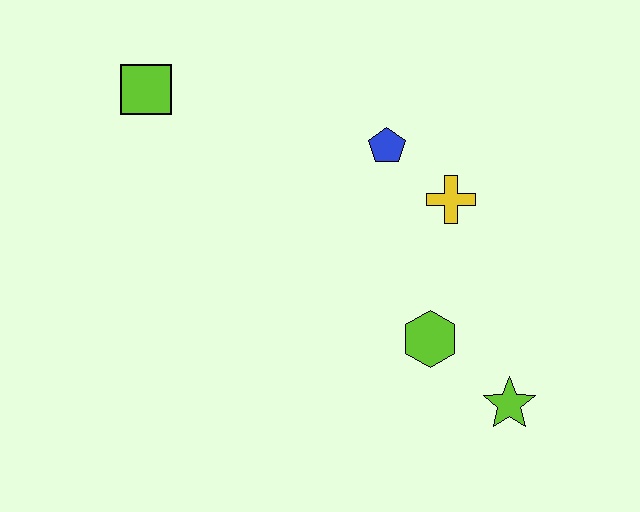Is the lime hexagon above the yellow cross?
No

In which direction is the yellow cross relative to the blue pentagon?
The yellow cross is to the right of the blue pentagon.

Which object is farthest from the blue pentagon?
The lime star is farthest from the blue pentagon.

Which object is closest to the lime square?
The blue pentagon is closest to the lime square.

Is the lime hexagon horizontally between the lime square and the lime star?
Yes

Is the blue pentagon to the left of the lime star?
Yes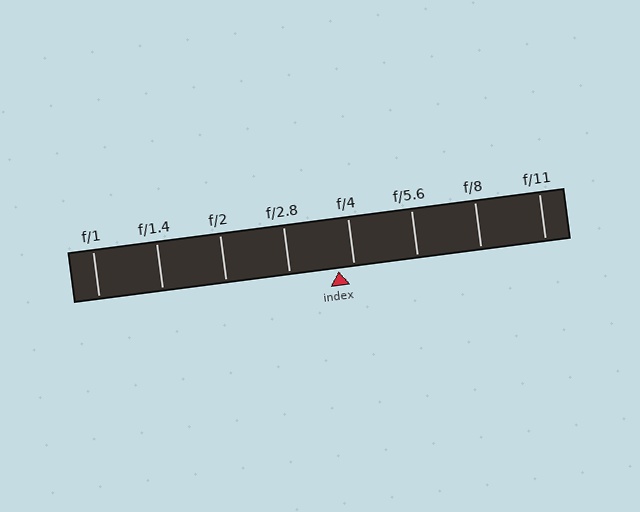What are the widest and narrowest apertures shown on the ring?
The widest aperture shown is f/1 and the narrowest is f/11.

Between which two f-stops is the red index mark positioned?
The index mark is between f/2.8 and f/4.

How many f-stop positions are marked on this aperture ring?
There are 8 f-stop positions marked.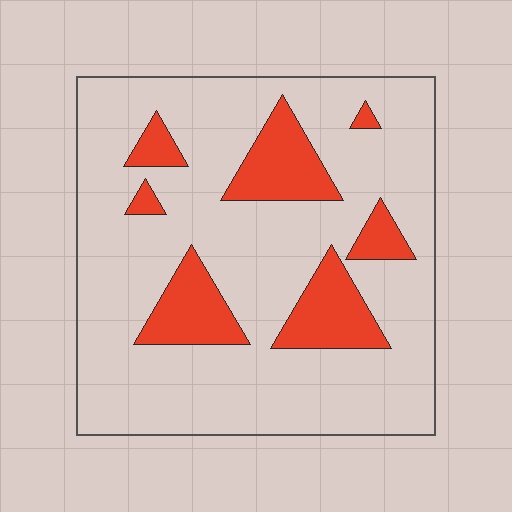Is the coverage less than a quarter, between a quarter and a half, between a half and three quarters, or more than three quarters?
Less than a quarter.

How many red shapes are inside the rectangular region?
7.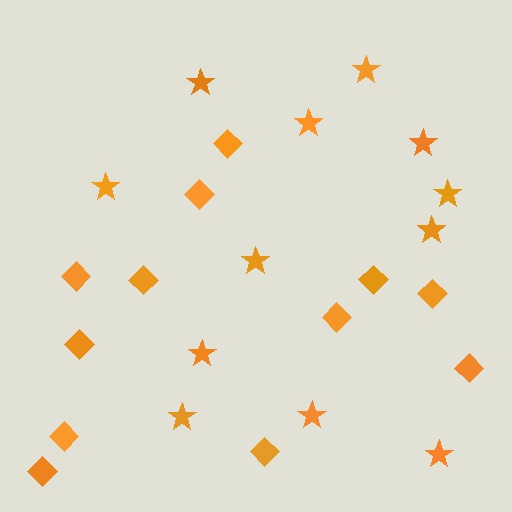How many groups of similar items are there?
There are 2 groups: one group of stars (12) and one group of diamonds (12).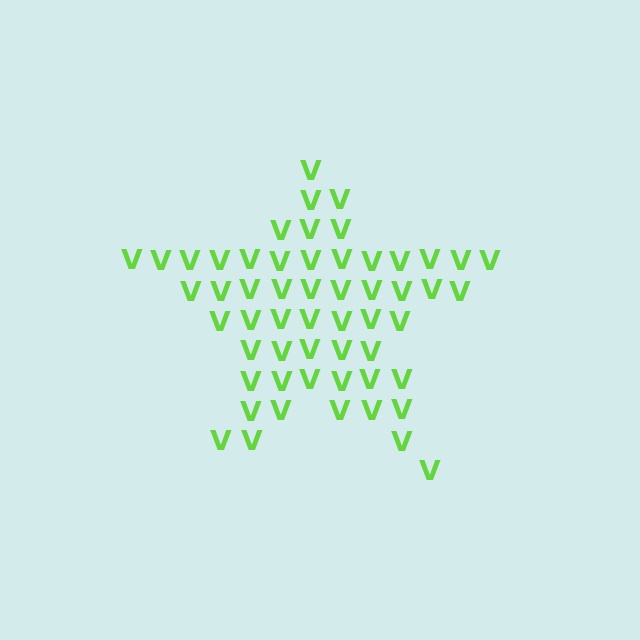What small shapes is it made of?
It is made of small letter V's.